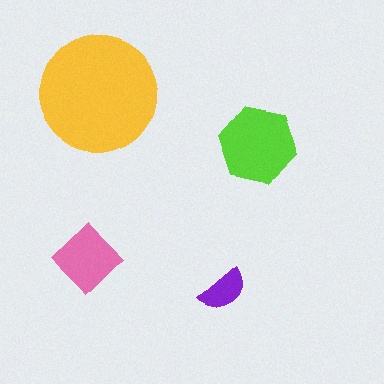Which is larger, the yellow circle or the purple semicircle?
The yellow circle.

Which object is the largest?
The yellow circle.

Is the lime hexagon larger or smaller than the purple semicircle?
Larger.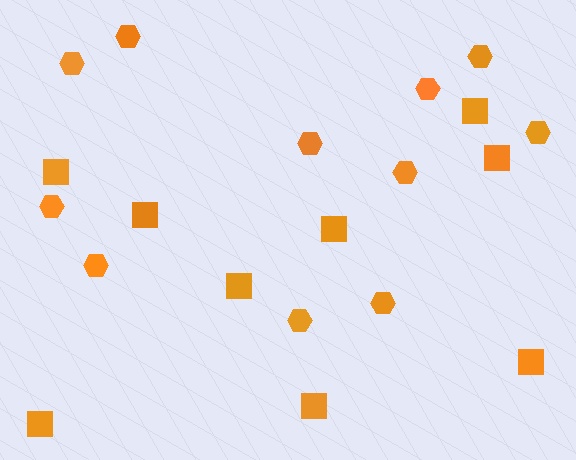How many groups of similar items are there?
There are 2 groups: one group of squares (9) and one group of hexagons (11).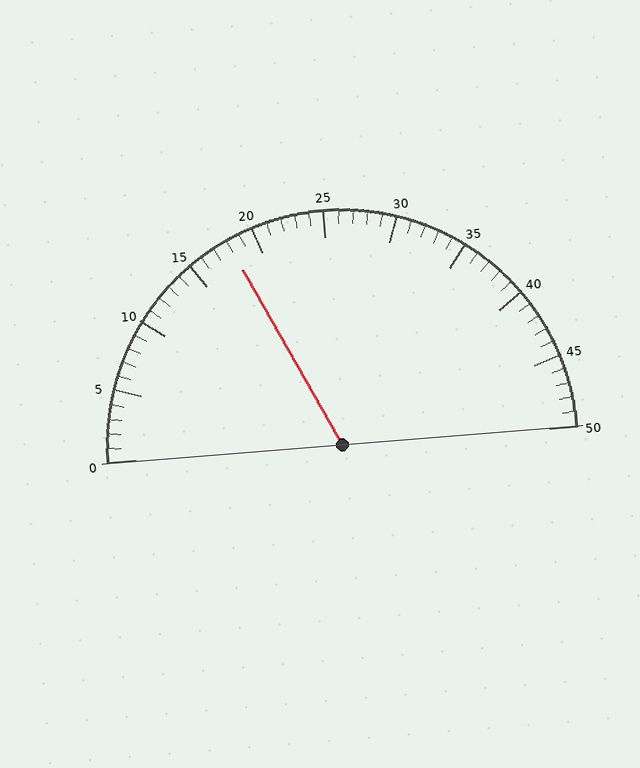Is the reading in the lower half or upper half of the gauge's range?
The reading is in the lower half of the range (0 to 50).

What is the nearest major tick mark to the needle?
The nearest major tick mark is 20.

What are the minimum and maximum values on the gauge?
The gauge ranges from 0 to 50.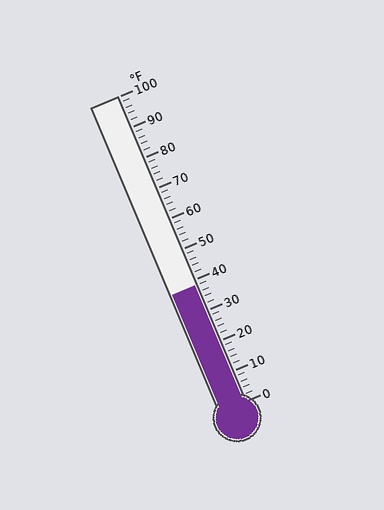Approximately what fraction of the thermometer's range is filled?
The thermometer is filled to approximately 40% of its range.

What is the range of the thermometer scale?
The thermometer scale ranges from 0°F to 100°F.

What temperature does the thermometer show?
The thermometer shows approximately 38°F.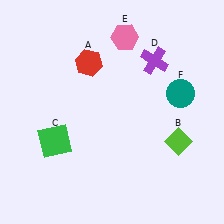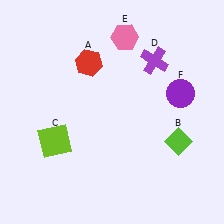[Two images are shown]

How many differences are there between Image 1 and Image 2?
There are 2 differences between the two images.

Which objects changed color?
C changed from green to lime. F changed from teal to purple.